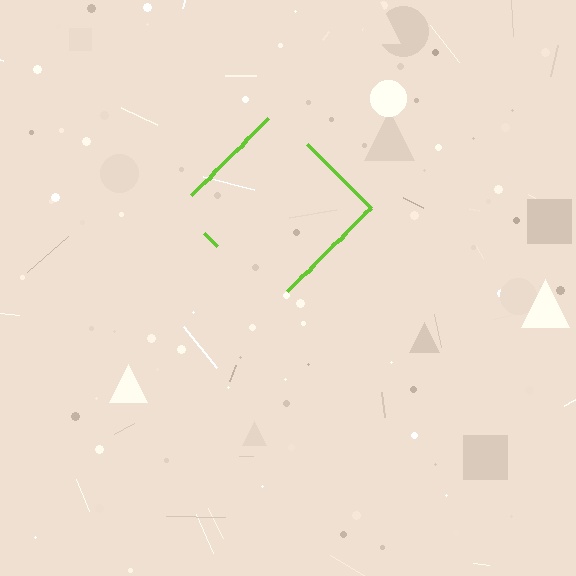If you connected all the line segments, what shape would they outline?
They would outline a diamond.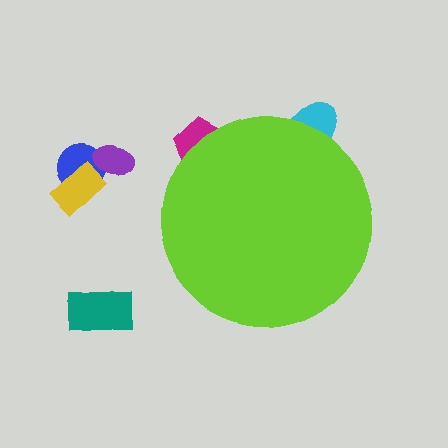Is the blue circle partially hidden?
No, the blue circle is fully visible.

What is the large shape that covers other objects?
A lime circle.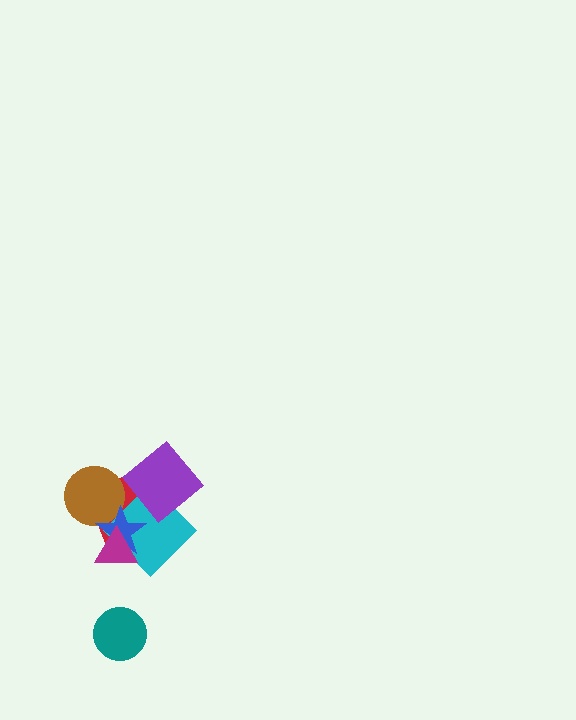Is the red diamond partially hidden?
Yes, it is partially covered by another shape.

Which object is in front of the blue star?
The magenta triangle is in front of the blue star.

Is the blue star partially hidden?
Yes, it is partially covered by another shape.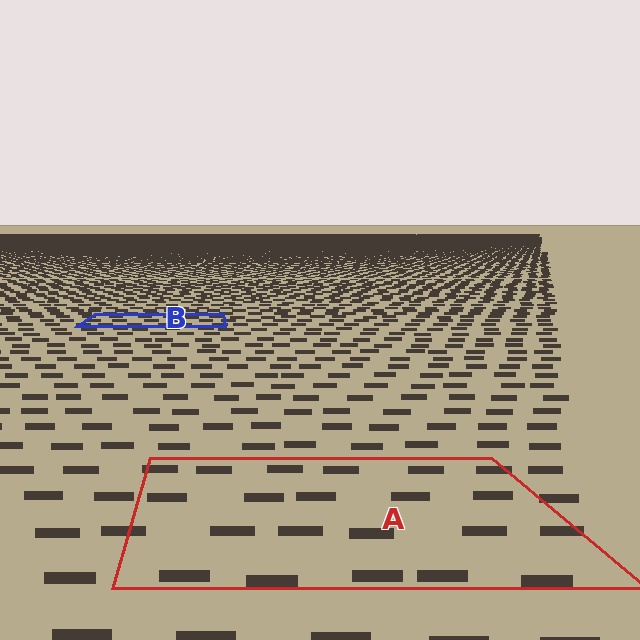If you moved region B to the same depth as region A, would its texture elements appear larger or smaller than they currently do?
They would appear larger. At a closer depth, the same texture elements are projected at a bigger on-screen size.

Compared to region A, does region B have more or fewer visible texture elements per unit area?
Region B has more texture elements per unit area — they are packed more densely because it is farther away.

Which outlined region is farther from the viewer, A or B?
Region B is farther from the viewer — the texture elements inside it appear smaller and more densely packed.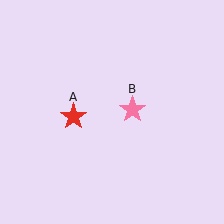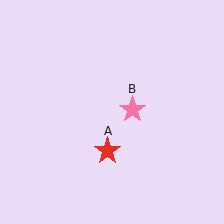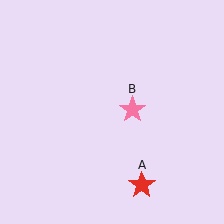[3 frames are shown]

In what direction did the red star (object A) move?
The red star (object A) moved down and to the right.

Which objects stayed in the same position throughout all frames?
Pink star (object B) remained stationary.